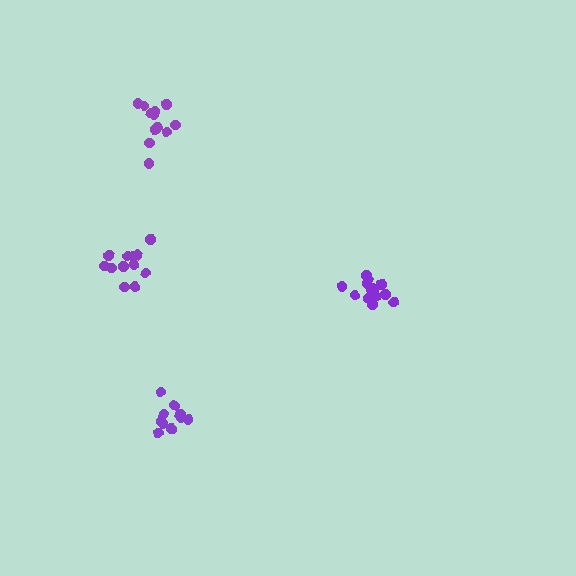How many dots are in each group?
Group 1: 11 dots, Group 2: 15 dots, Group 3: 12 dots, Group 4: 12 dots (50 total).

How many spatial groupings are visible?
There are 4 spatial groupings.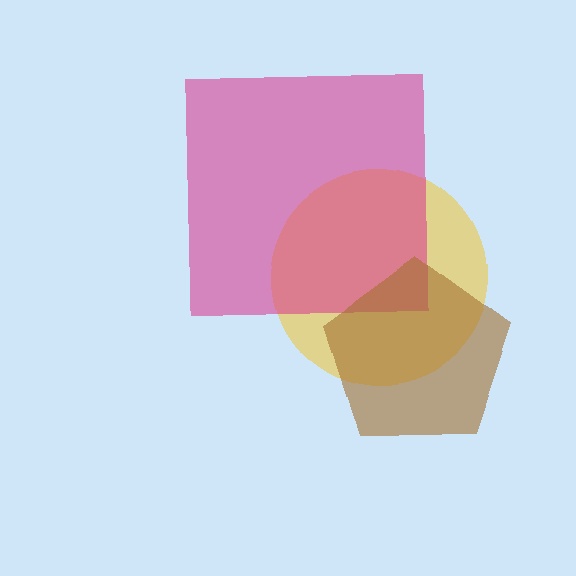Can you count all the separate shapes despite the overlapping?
Yes, there are 3 separate shapes.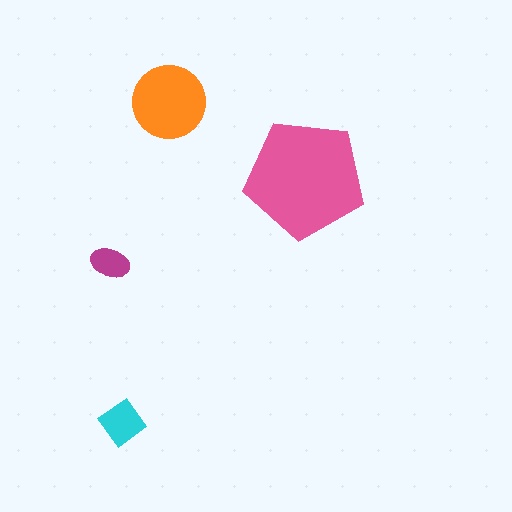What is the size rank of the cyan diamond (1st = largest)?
3rd.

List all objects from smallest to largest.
The magenta ellipse, the cyan diamond, the orange circle, the pink pentagon.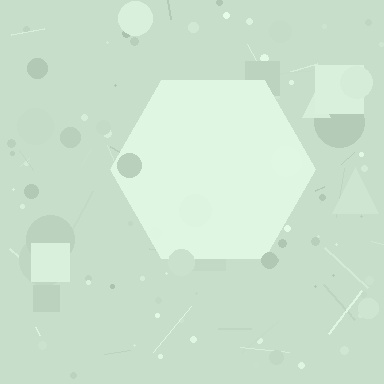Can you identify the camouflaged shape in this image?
The camouflaged shape is a hexagon.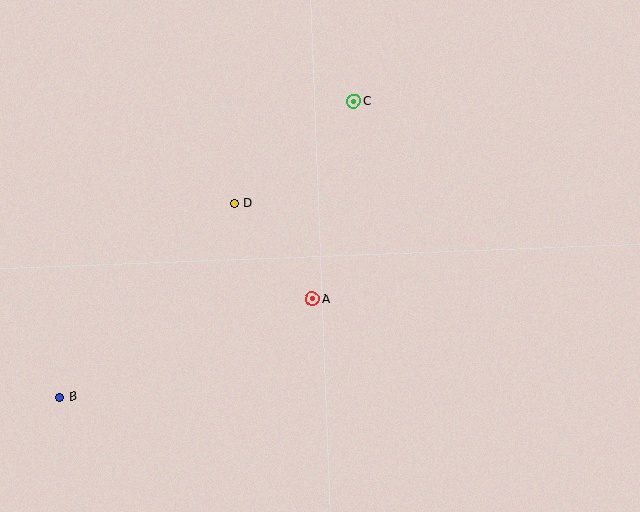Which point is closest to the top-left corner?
Point D is closest to the top-left corner.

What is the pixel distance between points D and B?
The distance between D and B is 260 pixels.